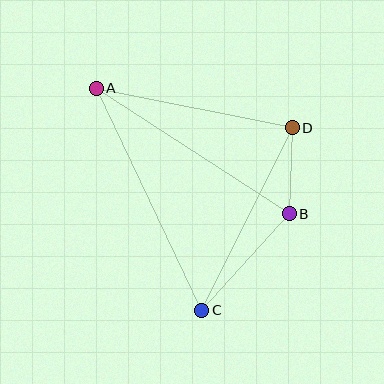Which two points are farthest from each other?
Points A and C are farthest from each other.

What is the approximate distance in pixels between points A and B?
The distance between A and B is approximately 230 pixels.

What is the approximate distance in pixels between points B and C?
The distance between B and C is approximately 130 pixels.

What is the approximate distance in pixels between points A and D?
The distance between A and D is approximately 200 pixels.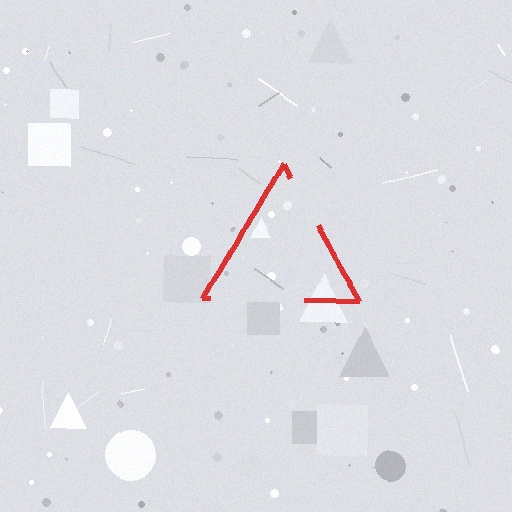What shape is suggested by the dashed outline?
The dashed outline suggests a triangle.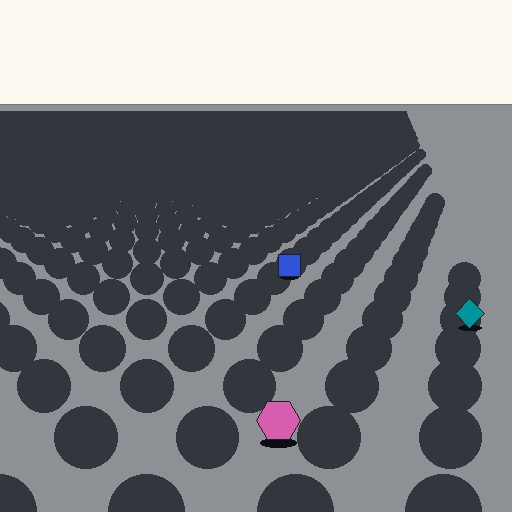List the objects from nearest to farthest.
From nearest to farthest: the pink hexagon, the teal diamond, the blue square.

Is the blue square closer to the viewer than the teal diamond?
No. The teal diamond is closer — you can tell from the texture gradient: the ground texture is coarser near it.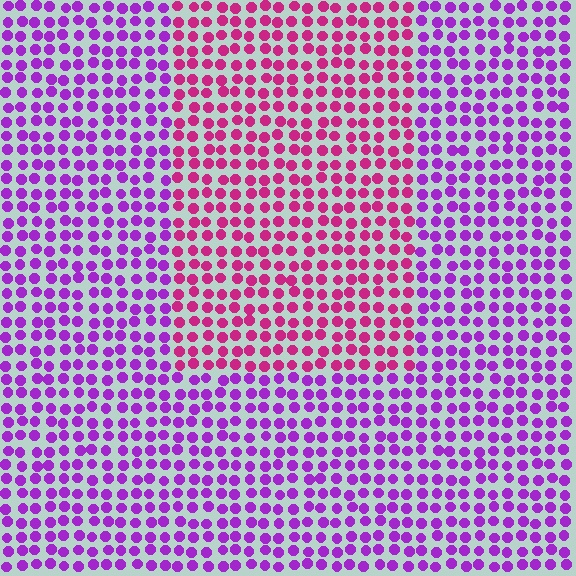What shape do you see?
I see a rectangle.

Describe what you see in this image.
The image is filled with small purple elements in a uniform arrangement. A rectangle-shaped region is visible where the elements are tinted to a slightly different hue, forming a subtle color boundary.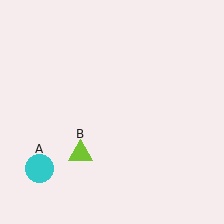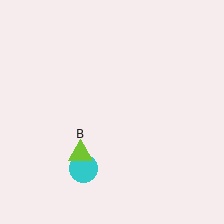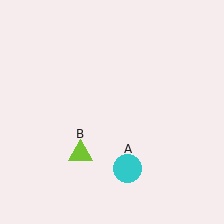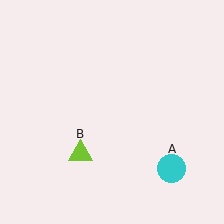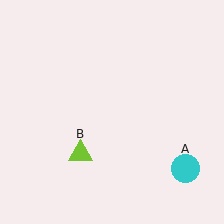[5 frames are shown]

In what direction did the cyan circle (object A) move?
The cyan circle (object A) moved right.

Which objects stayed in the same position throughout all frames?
Lime triangle (object B) remained stationary.